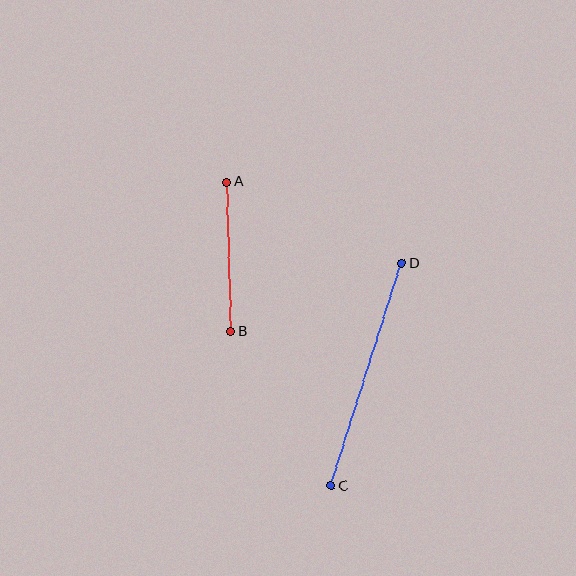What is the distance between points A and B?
The distance is approximately 149 pixels.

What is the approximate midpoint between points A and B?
The midpoint is at approximately (229, 257) pixels.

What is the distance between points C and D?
The distance is approximately 234 pixels.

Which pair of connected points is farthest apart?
Points C and D are farthest apart.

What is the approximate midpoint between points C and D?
The midpoint is at approximately (366, 374) pixels.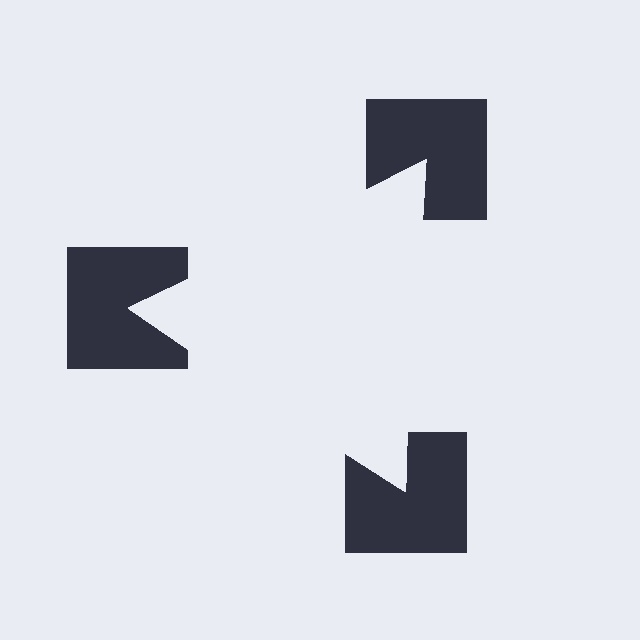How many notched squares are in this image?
There are 3 — one at each vertex of the illusory triangle.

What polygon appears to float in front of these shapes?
An illusory triangle — its edges are inferred from the aligned wedge cuts in the notched squares, not physically drawn.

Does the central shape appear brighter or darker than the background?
It typically appears slightly brighter than the background, even though no actual brightness change is drawn.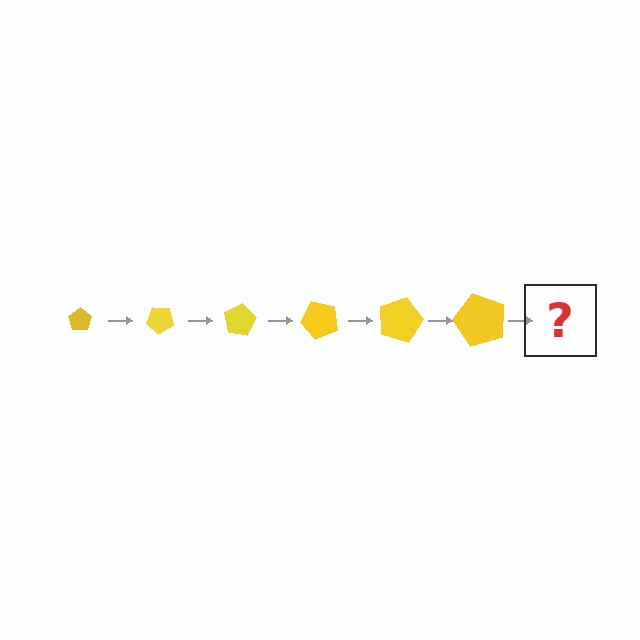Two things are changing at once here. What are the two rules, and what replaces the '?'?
The two rules are that the pentagon grows larger each step and it rotates 40 degrees each step. The '?' should be a pentagon, larger than the previous one and rotated 240 degrees from the start.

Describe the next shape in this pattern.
It should be a pentagon, larger than the previous one and rotated 240 degrees from the start.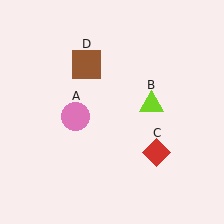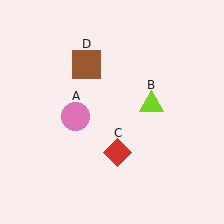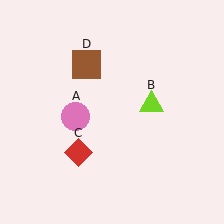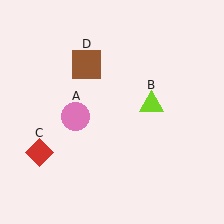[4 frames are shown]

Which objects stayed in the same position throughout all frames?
Pink circle (object A) and lime triangle (object B) and brown square (object D) remained stationary.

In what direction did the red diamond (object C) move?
The red diamond (object C) moved left.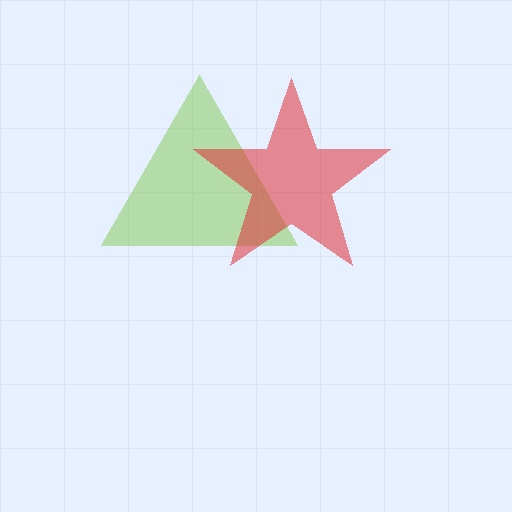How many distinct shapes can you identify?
There are 2 distinct shapes: a lime triangle, a red star.